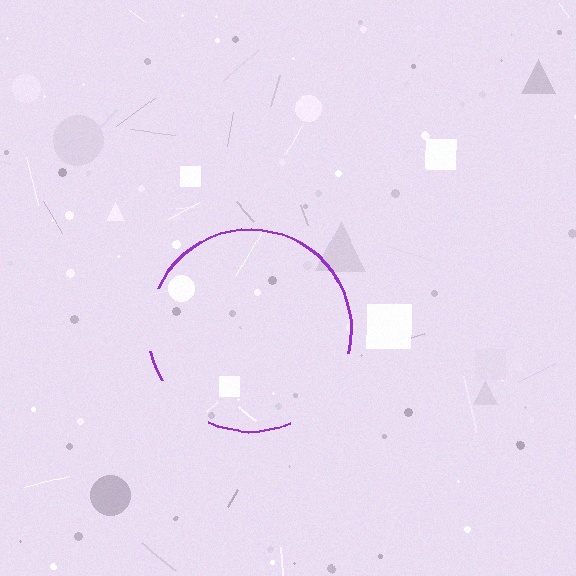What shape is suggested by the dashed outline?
The dashed outline suggests a circle.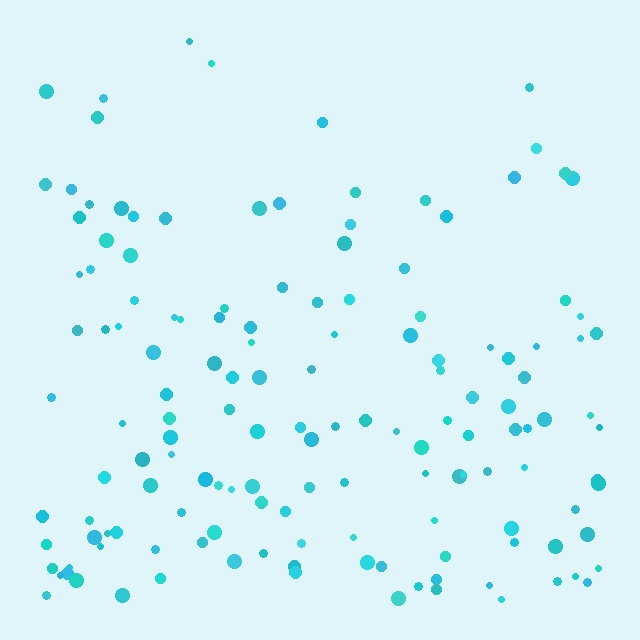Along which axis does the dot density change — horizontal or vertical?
Vertical.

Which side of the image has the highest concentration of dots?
The bottom.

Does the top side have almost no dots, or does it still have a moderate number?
Still a moderate number, just noticeably fewer than the bottom.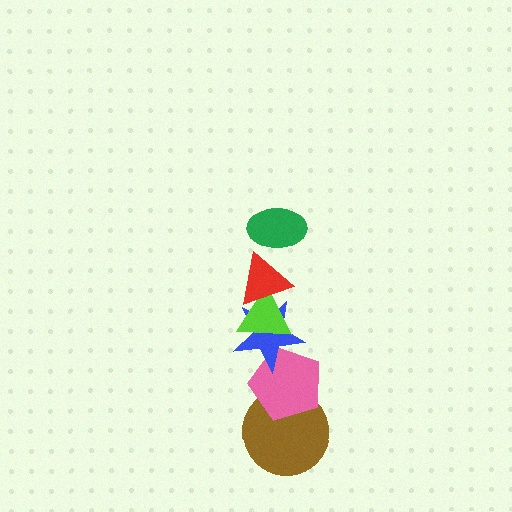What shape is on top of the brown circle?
The pink pentagon is on top of the brown circle.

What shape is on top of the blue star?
The lime triangle is on top of the blue star.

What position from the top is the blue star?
The blue star is 4th from the top.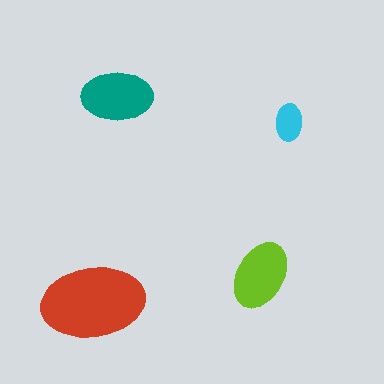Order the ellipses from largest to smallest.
the red one, the teal one, the lime one, the cyan one.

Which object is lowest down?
The red ellipse is bottommost.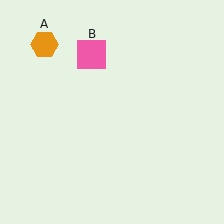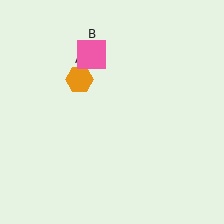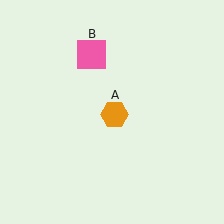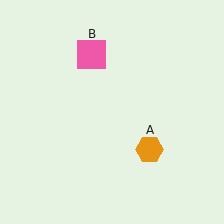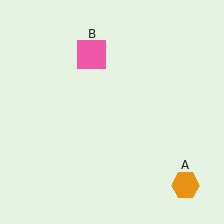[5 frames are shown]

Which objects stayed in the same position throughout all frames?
Pink square (object B) remained stationary.